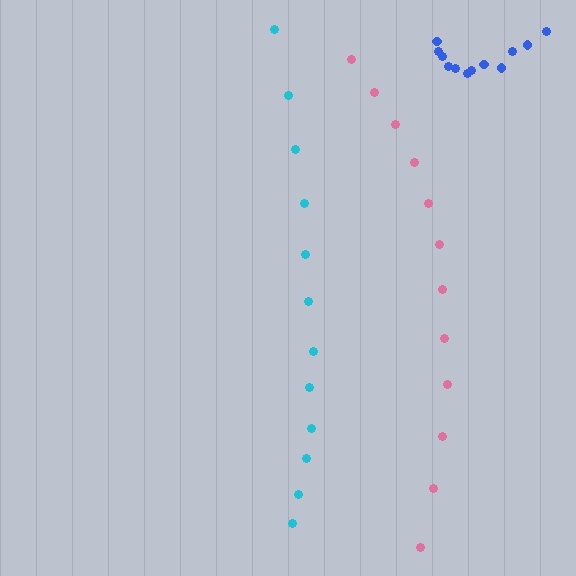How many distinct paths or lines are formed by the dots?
There are 3 distinct paths.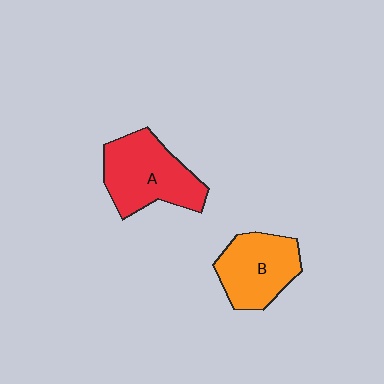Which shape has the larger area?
Shape A (red).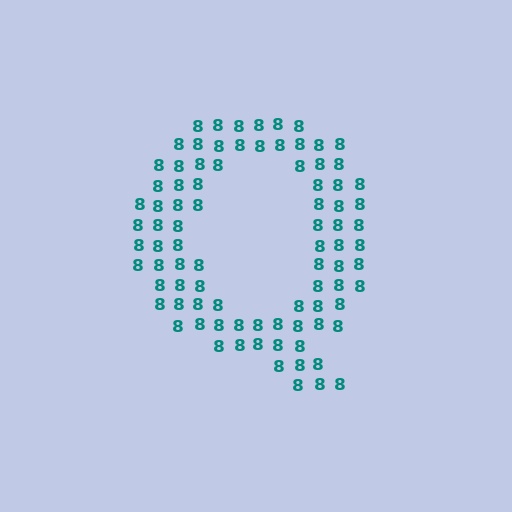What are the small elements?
The small elements are digit 8's.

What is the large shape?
The large shape is the letter Q.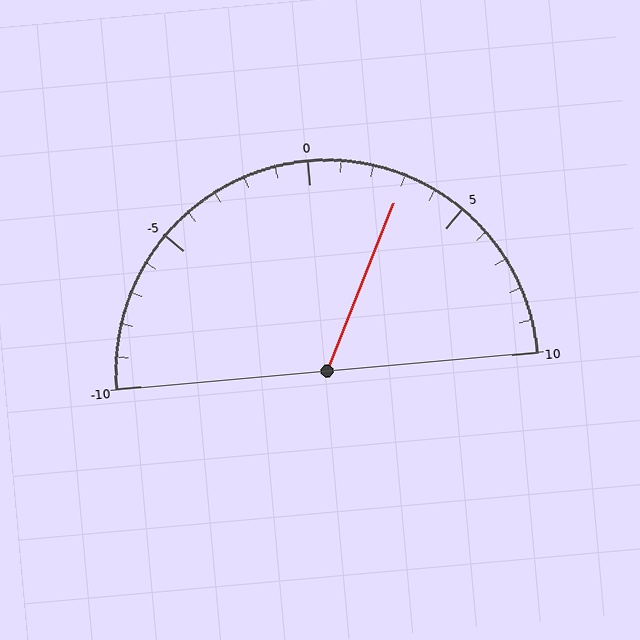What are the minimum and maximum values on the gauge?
The gauge ranges from -10 to 10.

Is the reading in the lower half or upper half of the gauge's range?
The reading is in the upper half of the range (-10 to 10).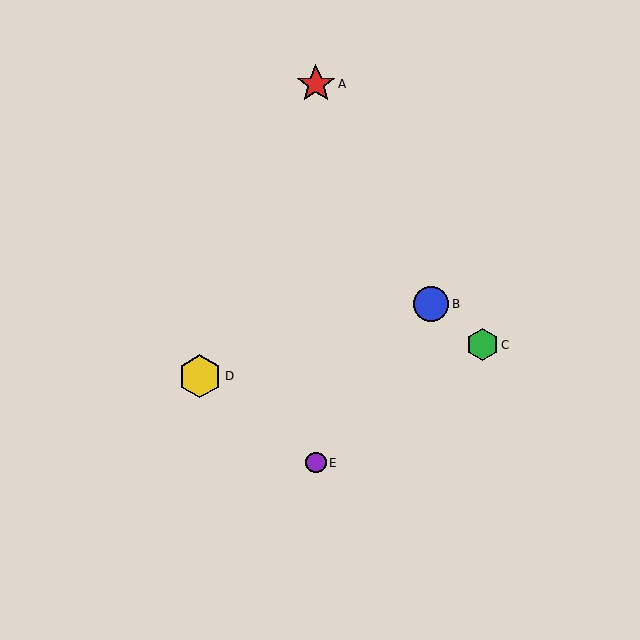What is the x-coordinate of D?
Object D is at x≈200.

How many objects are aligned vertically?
2 objects (A, E) are aligned vertically.